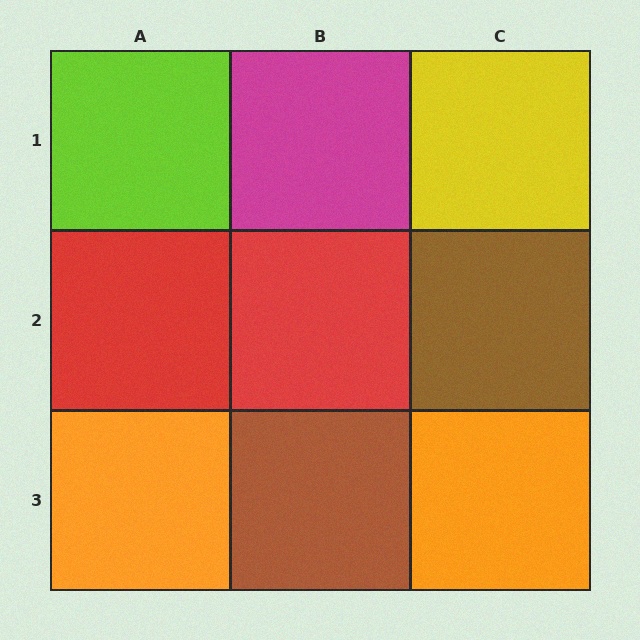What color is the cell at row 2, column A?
Red.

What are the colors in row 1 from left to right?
Lime, magenta, yellow.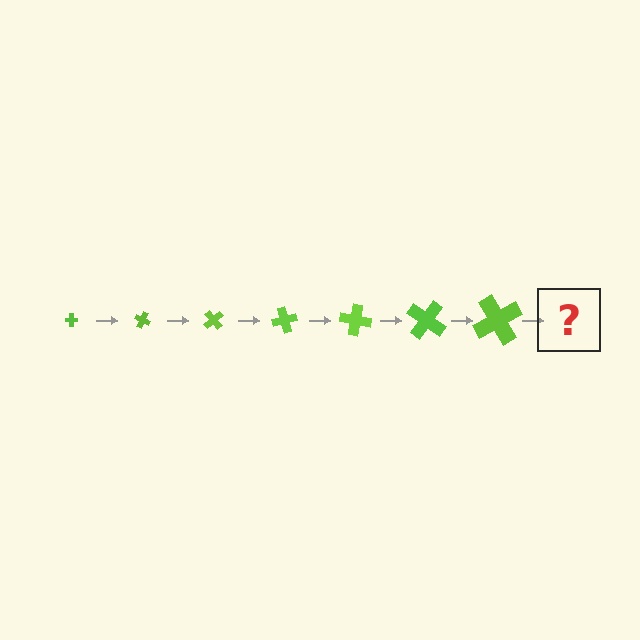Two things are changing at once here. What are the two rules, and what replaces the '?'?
The two rules are that the cross grows larger each step and it rotates 25 degrees each step. The '?' should be a cross, larger than the previous one and rotated 175 degrees from the start.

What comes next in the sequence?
The next element should be a cross, larger than the previous one and rotated 175 degrees from the start.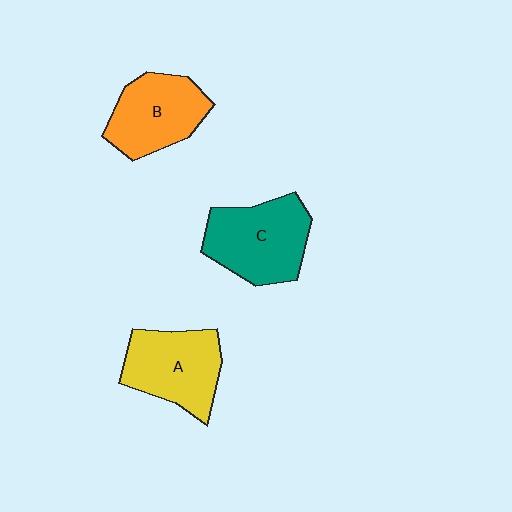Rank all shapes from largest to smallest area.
From largest to smallest: C (teal), A (yellow), B (orange).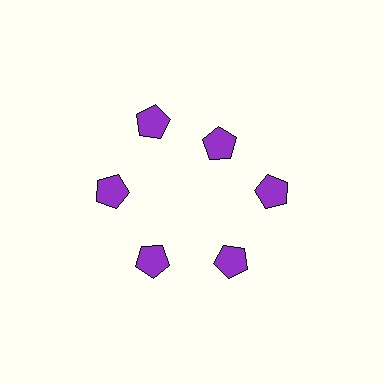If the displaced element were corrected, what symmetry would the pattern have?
It would have 6-fold rotational symmetry — the pattern would map onto itself every 60 degrees.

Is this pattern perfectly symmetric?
No. The 6 purple pentagons are arranged in a ring, but one element near the 1 o'clock position is pulled inward toward the center, breaking the 6-fold rotational symmetry.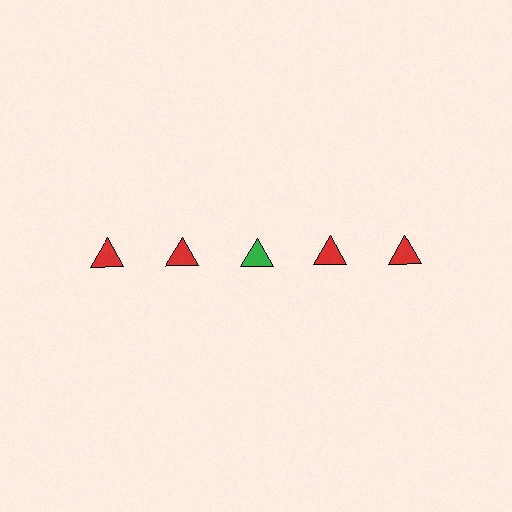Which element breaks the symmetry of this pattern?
The green triangle in the top row, center column breaks the symmetry. All other shapes are red triangles.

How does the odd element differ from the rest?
It has a different color: green instead of red.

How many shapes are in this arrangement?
There are 5 shapes arranged in a grid pattern.